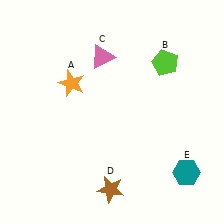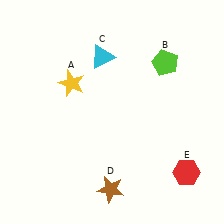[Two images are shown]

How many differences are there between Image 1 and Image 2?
There are 3 differences between the two images.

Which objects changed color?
A changed from orange to yellow. C changed from pink to cyan. E changed from teal to red.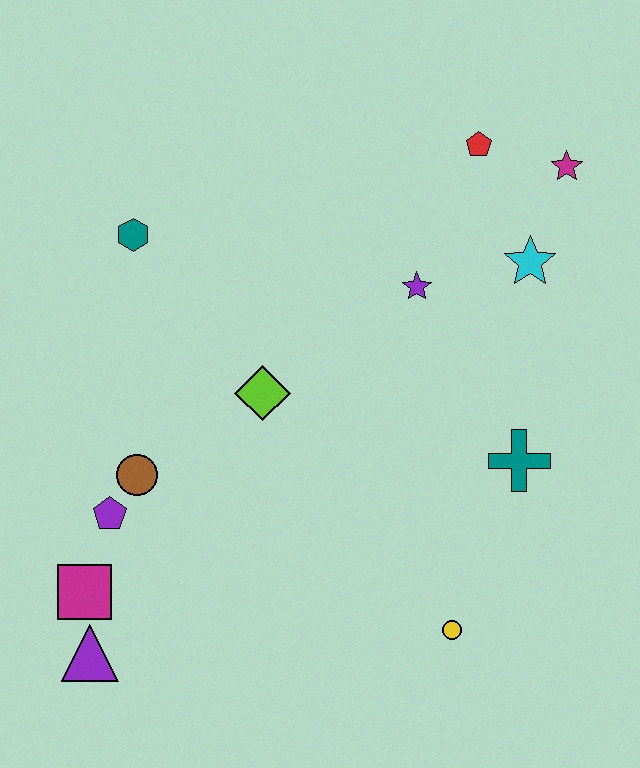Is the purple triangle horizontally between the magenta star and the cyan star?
No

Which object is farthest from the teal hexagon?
The yellow circle is farthest from the teal hexagon.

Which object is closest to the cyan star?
The magenta star is closest to the cyan star.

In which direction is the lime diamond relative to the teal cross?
The lime diamond is to the left of the teal cross.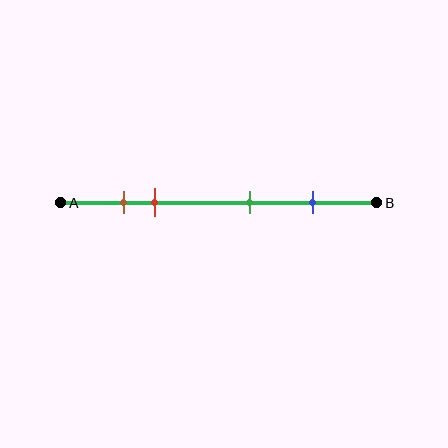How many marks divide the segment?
There are 4 marks dividing the segment.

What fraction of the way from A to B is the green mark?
The green mark is approximately 60% (0.6) of the way from A to B.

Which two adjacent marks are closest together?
The brown and red marks are the closest adjacent pair.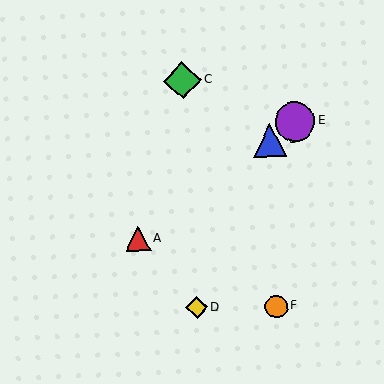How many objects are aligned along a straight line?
3 objects (A, B, E) are aligned along a straight line.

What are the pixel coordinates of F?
Object F is at (276, 306).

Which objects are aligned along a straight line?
Objects A, B, E are aligned along a straight line.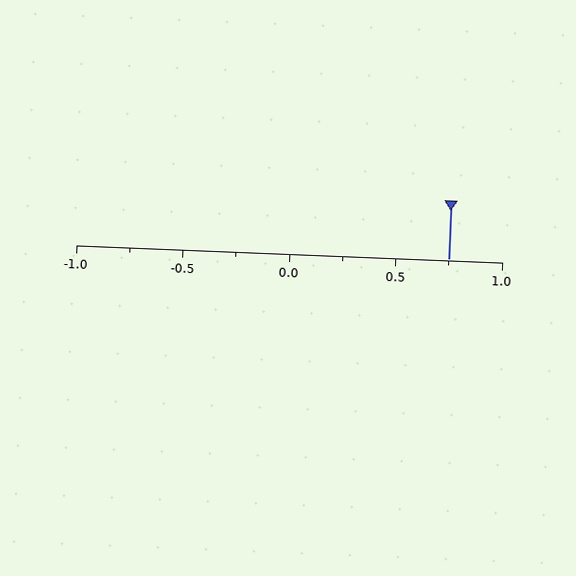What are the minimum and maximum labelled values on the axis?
The axis runs from -1.0 to 1.0.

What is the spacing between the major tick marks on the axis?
The major ticks are spaced 0.5 apart.